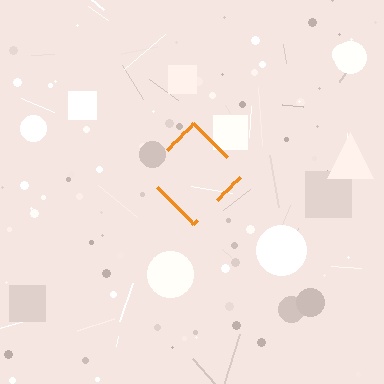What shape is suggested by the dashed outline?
The dashed outline suggests a diamond.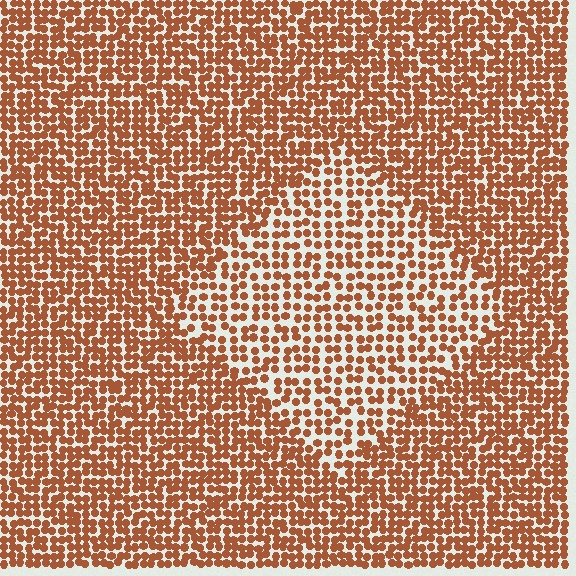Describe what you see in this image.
The image contains small brown elements arranged at two different densities. A diamond-shaped region is visible where the elements are less densely packed than the surrounding area.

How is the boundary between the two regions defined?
The boundary is defined by a change in element density (approximately 1.6x ratio). All elements are the same color, size, and shape.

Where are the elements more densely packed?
The elements are more densely packed outside the diamond boundary.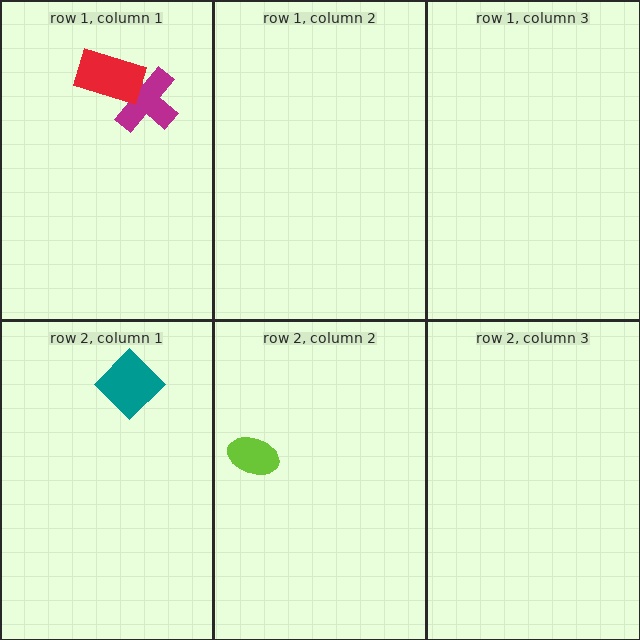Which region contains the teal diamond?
The row 2, column 1 region.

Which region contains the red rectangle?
The row 1, column 1 region.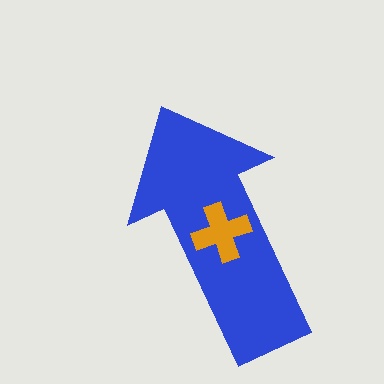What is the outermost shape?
The blue arrow.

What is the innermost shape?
The orange cross.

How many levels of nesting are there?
2.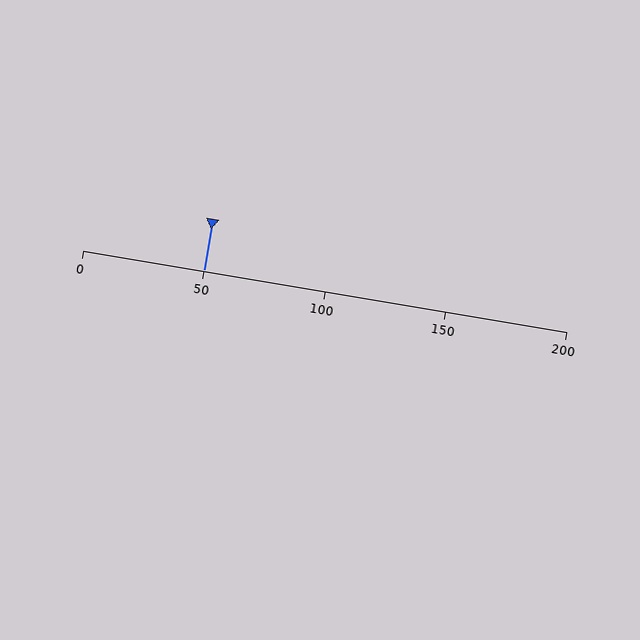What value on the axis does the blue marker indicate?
The marker indicates approximately 50.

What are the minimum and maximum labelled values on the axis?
The axis runs from 0 to 200.